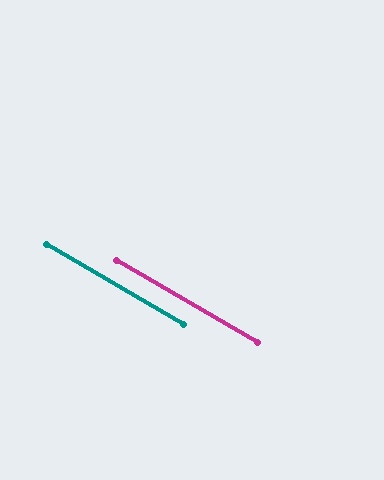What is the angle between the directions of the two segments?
Approximately 0 degrees.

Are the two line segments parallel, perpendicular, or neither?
Parallel — their directions differ by only 0.3°.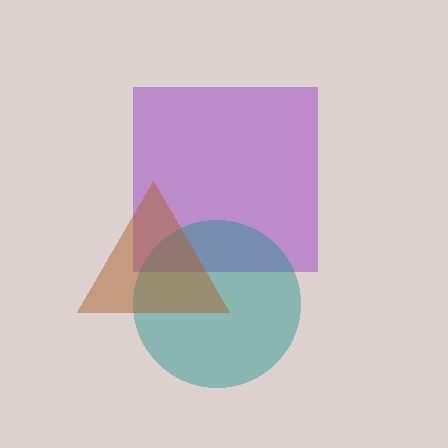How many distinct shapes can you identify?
There are 3 distinct shapes: a purple square, a teal circle, a brown triangle.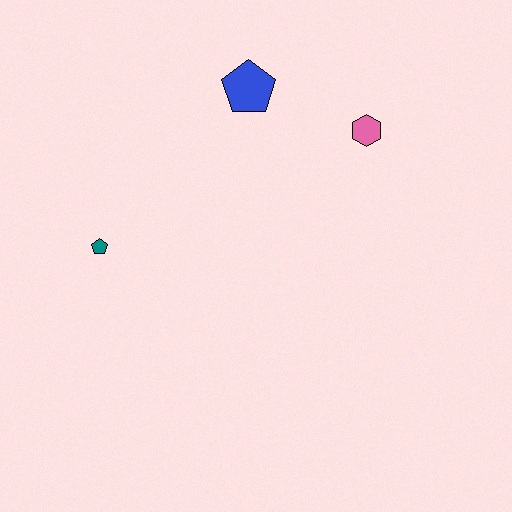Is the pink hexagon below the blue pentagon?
Yes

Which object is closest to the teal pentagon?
The blue pentagon is closest to the teal pentagon.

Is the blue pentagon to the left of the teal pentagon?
No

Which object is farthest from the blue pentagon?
The teal pentagon is farthest from the blue pentagon.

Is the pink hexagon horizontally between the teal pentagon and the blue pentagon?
No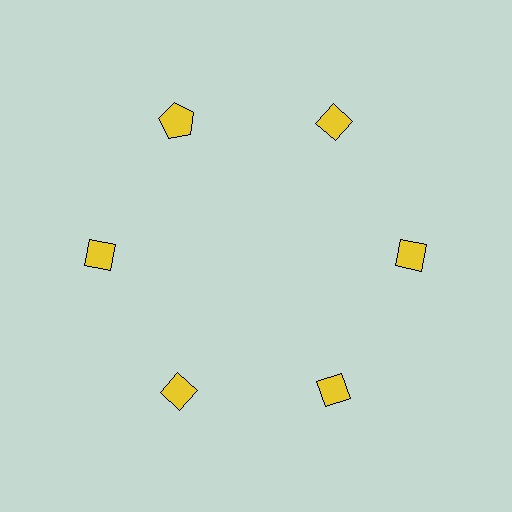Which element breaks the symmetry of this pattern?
The yellow pentagon at roughly the 11 o'clock position breaks the symmetry. All other shapes are yellow diamonds.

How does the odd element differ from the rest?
It has a different shape: pentagon instead of diamond.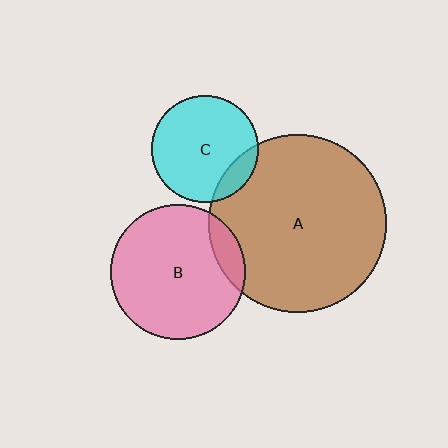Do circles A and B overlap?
Yes.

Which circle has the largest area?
Circle A (brown).